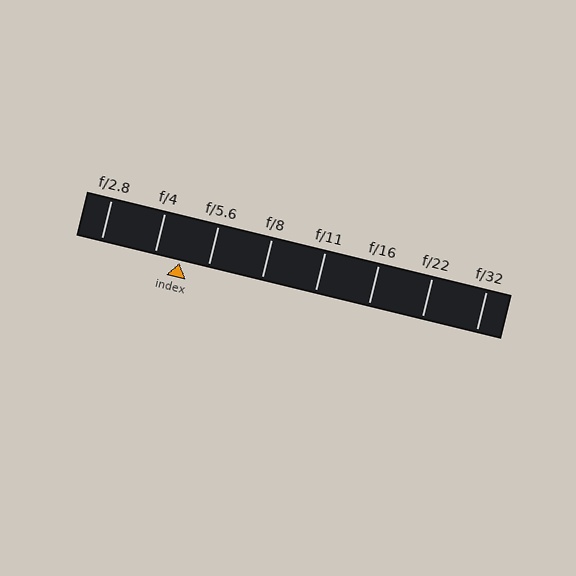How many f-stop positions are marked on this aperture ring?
There are 8 f-stop positions marked.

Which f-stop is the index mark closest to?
The index mark is closest to f/4.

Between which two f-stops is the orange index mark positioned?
The index mark is between f/4 and f/5.6.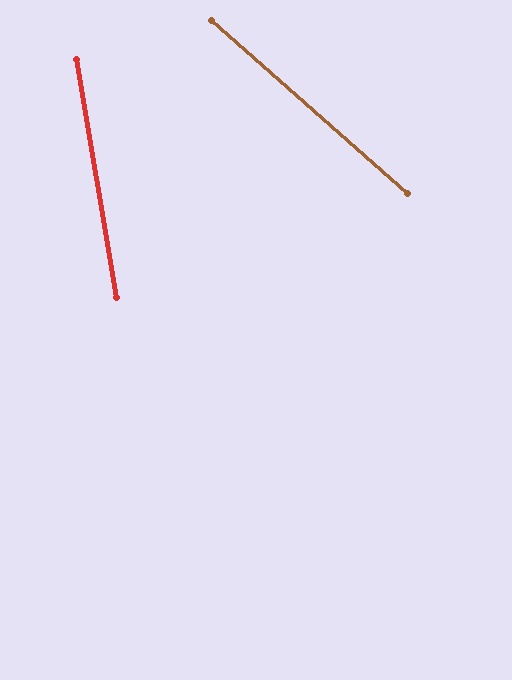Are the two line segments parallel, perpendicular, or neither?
Neither parallel nor perpendicular — they differ by about 39°.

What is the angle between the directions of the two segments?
Approximately 39 degrees.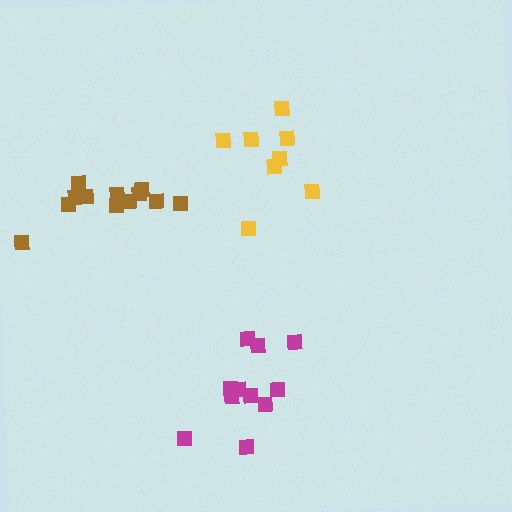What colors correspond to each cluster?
The clusters are colored: yellow, magenta, brown.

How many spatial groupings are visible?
There are 3 spatial groupings.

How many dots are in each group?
Group 1: 8 dots, Group 2: 11 dots, Group 3: 12 dots (31 total).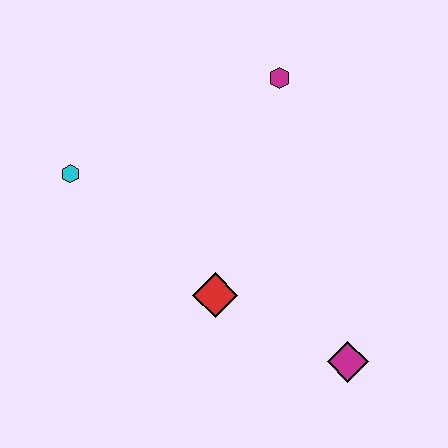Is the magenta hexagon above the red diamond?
Yes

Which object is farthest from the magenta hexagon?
The magenta diamond is farthest from the magenta hexagon.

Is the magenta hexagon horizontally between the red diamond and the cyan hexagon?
No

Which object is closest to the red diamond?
The magenta diamond is closest to the red diamond.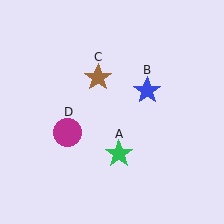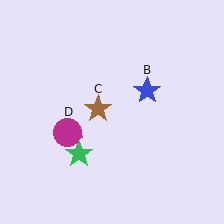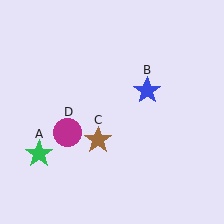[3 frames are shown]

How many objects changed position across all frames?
2 objects changed position: green star (object A), brown star (object C).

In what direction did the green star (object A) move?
The green star (object A) moved left.